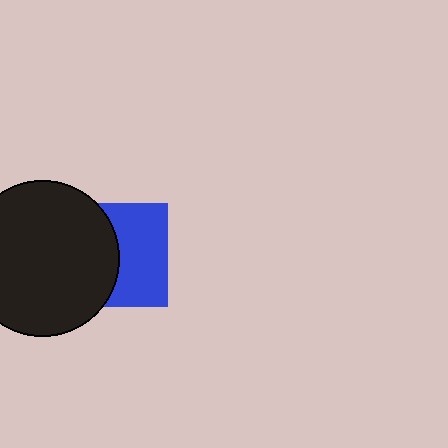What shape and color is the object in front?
The object in front is a black circle.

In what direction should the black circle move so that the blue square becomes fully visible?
The black circle should move left. That is the shortest direction to clear the overlap and leave the blue square fully visible.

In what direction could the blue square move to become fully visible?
The blue square could move right. That would shift it out from behind the black circle entirely.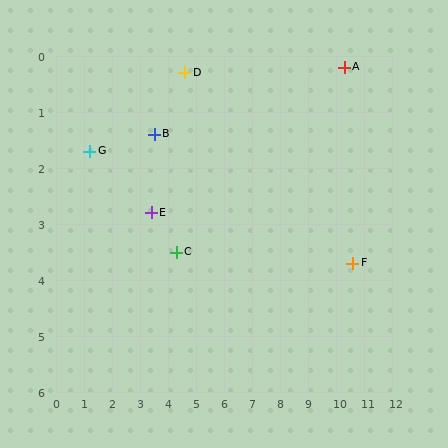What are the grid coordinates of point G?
Point G is at approximately (1.2, 1.7).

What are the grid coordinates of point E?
Point E is at approximately (3.4, 2.8).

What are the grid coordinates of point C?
Point C is at approximately (4.3, 3.5).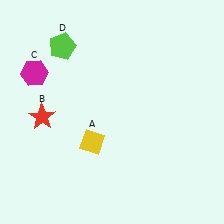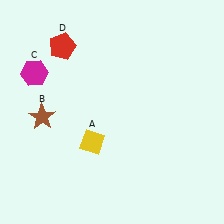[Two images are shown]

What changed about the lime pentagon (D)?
In Image 1, D is lime. In Image 2, it changed to red.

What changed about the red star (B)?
In Image 1, B is red. In Image 2, it changed to brown.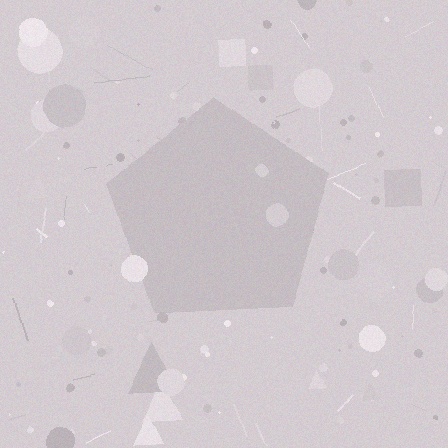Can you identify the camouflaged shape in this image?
The camouflaged shape is a pentagon.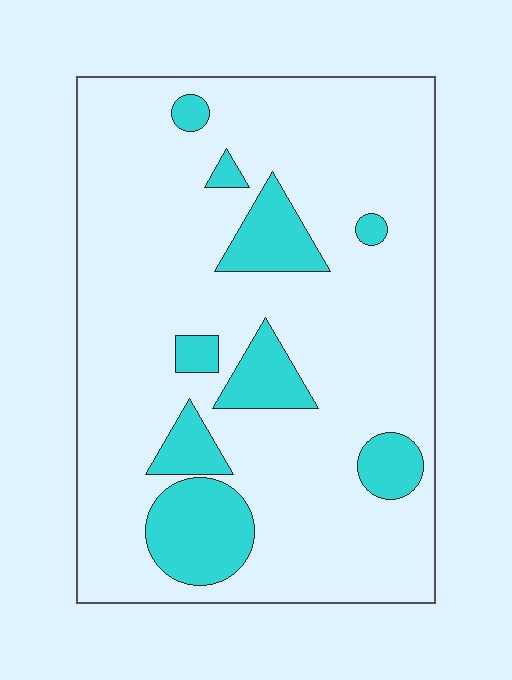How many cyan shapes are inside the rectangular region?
9.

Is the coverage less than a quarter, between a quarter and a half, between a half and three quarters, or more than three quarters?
Less than a quarter.